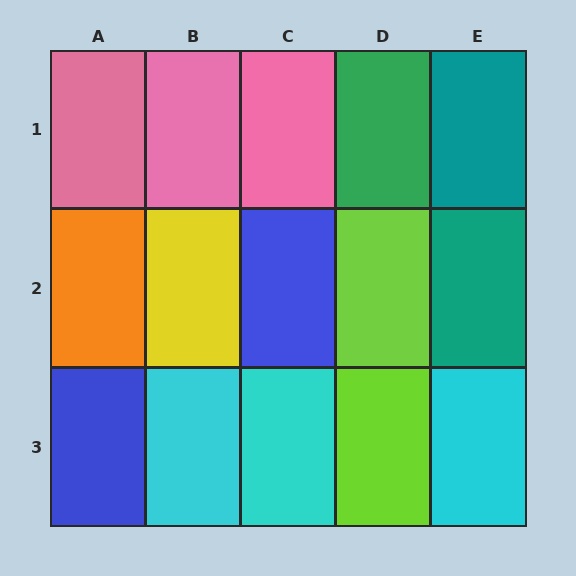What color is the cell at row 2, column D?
Lime.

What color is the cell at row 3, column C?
Cyan.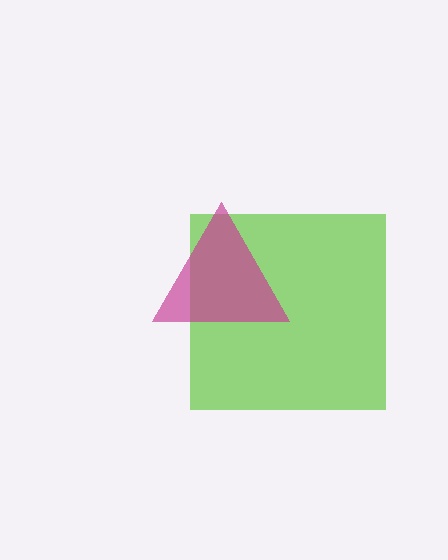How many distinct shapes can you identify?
There are 2 distinct shapes: a lime square, a magenta triangle.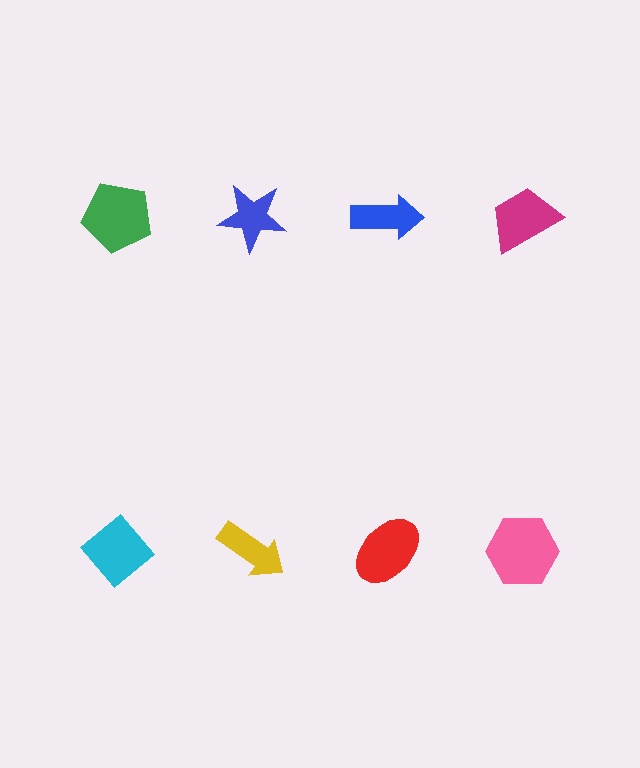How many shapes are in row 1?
4 shapes.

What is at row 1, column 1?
A green pentagon.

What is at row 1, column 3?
A blue arrow.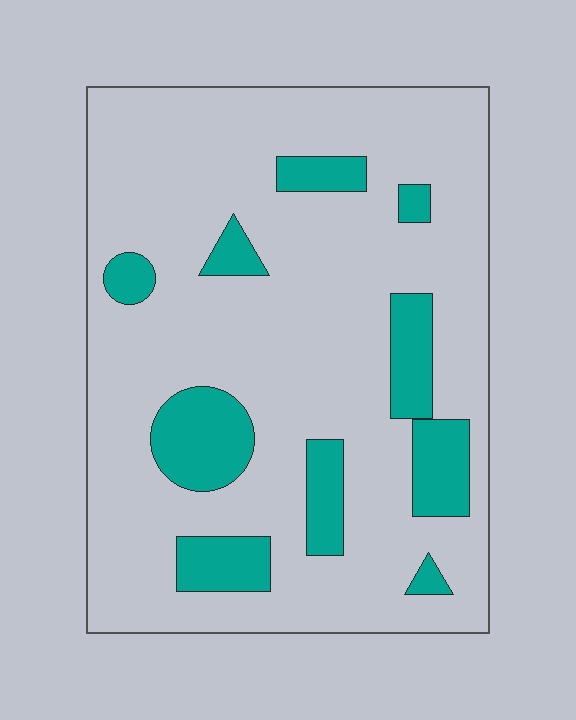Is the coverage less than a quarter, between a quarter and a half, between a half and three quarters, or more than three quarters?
Less than a quarter.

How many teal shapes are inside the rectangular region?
10.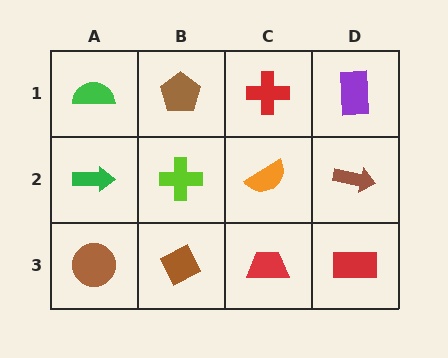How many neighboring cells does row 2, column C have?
4.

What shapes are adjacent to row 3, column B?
A lime cross (row 2, column B), a brown circle (row 3, column A), a red trapezoid (row 3, column C).